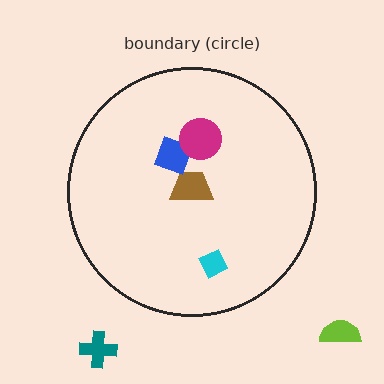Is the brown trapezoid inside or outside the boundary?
Inside.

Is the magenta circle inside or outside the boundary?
Inside.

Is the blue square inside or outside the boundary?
Inside.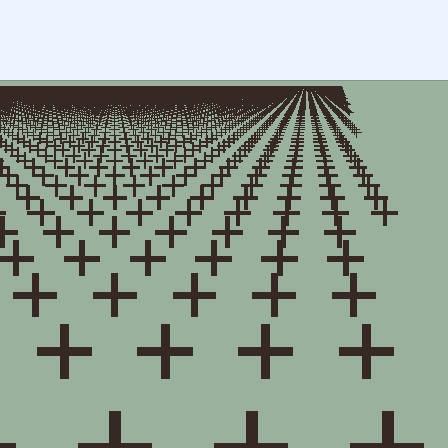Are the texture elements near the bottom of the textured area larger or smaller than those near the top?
Larger. Near the bottom, elements are closer to the viewer and appear at a bigger on-screen size.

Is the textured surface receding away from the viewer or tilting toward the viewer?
The surface is receding away from the viewer. Texture elements get smaller and denser toward the top.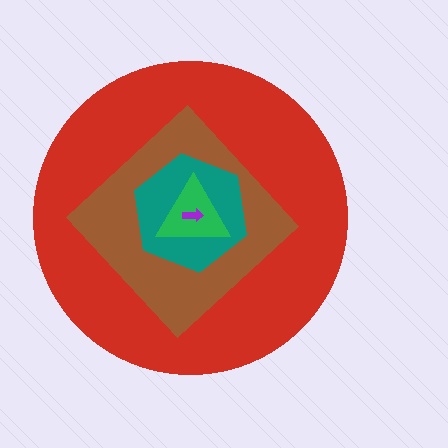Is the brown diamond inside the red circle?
Yes.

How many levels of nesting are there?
5.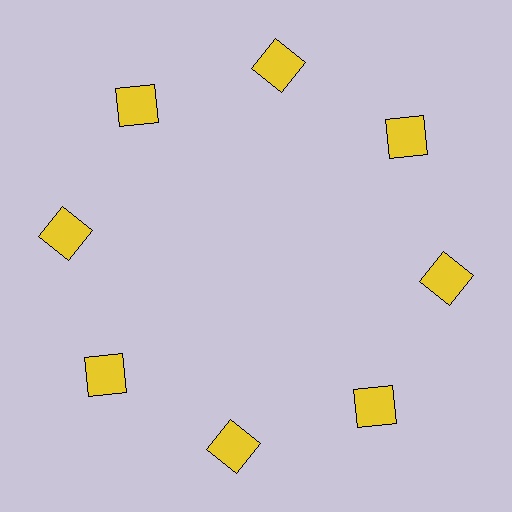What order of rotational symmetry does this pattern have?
This pattern has 8-fold rotational symmetry.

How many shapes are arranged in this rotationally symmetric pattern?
There are 8 shapes, arranged in 8 groups of 1.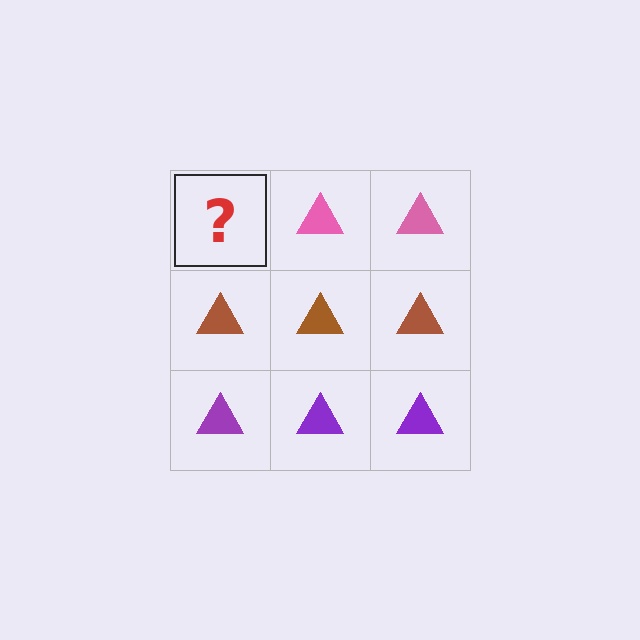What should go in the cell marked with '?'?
The missing cell should contain a pink triangle.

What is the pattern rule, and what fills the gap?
The rule is that each row has a consistent color. The gap should be filled with a pink triangle.